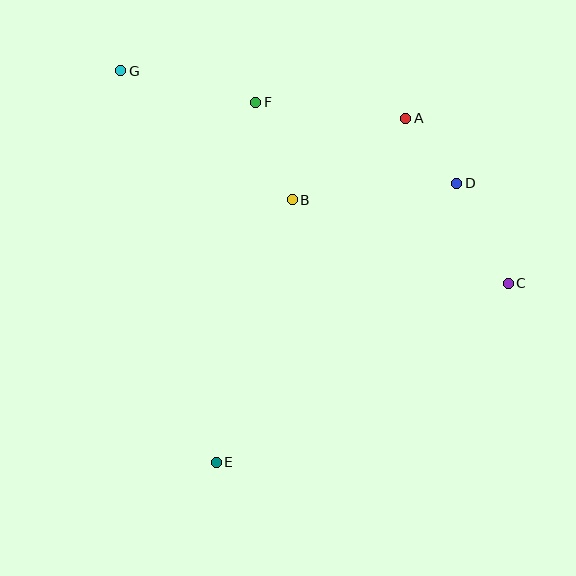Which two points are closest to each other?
Points A and D are closest to each other.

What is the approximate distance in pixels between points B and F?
The distance between B and F is approximately 104 pixels.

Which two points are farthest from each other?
Points C and G are farthest from each other.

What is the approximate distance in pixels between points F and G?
The distance between F and G is approximately 139 pixels.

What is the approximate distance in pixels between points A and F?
The distance between A and F is approximately 151 pixels.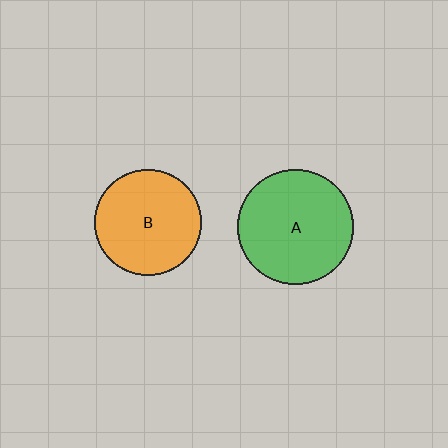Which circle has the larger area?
Circle A (green).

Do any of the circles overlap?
No, none of the circles overlap.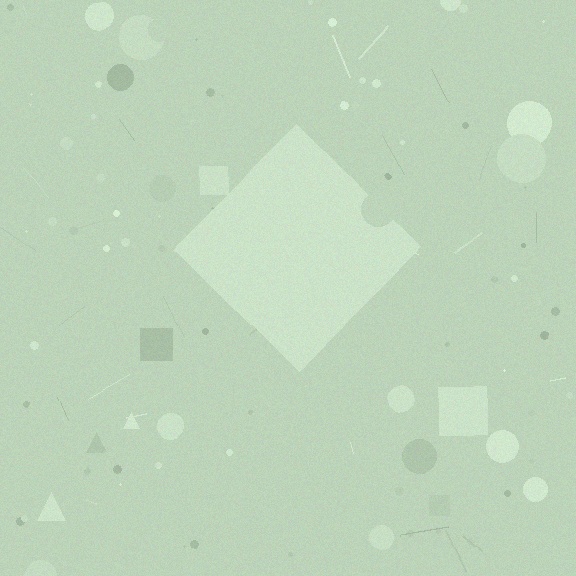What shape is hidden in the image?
A diamond is hidden in the image.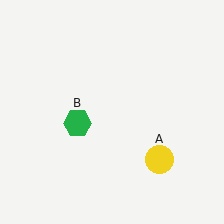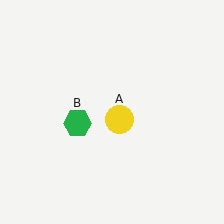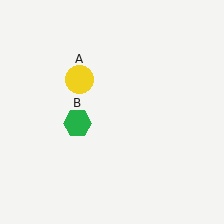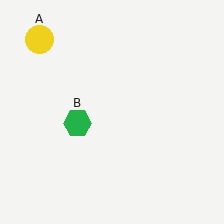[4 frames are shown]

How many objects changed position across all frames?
1 object changed position: yellow circle (object A).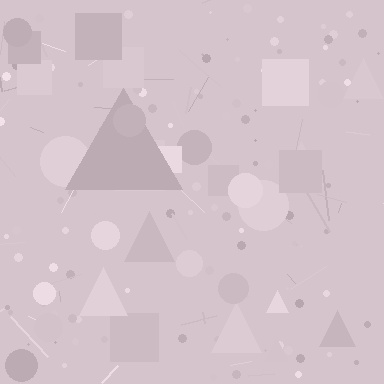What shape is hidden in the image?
A triangle is hidden in the image.